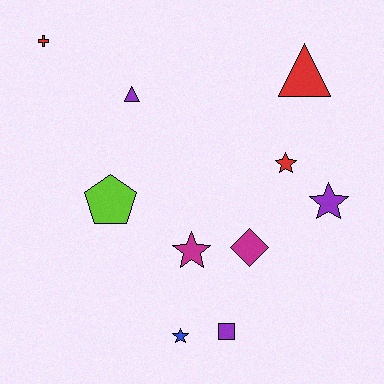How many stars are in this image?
There are 4 stars.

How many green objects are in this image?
There are no green objects.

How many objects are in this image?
There are 10 objects.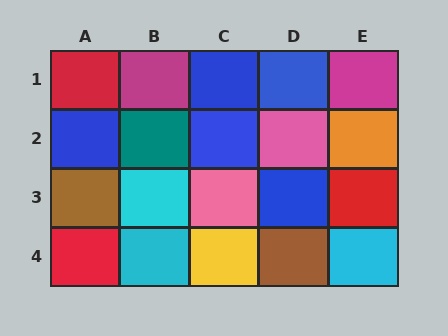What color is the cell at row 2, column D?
Pink.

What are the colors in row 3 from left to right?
Brown, cyan, pink, blue, red.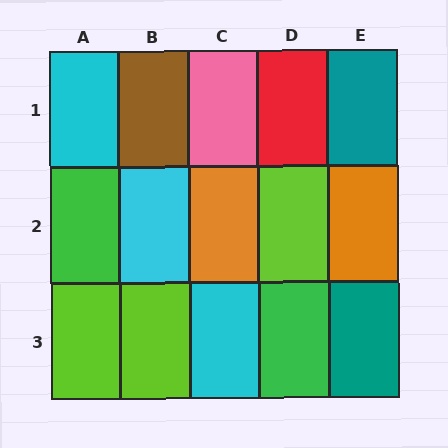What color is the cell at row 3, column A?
Lime.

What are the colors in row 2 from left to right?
Green, cyan, orange, lime, orange.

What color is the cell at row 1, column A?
Cyan.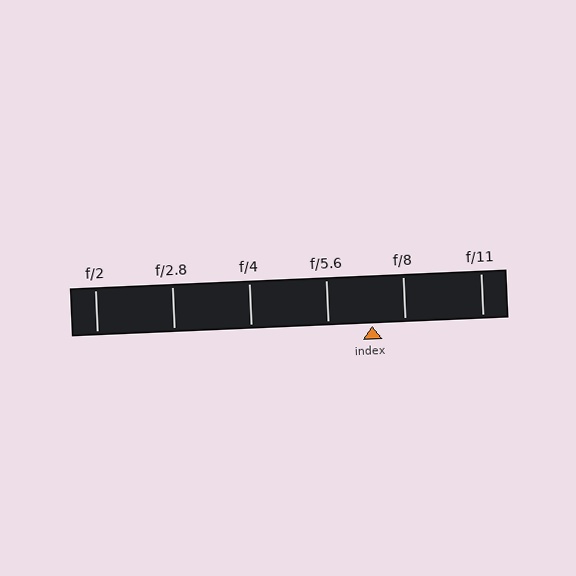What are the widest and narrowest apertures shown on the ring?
The widest aperture shown is f/2 and the narrowest is f/11.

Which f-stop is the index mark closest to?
The index mark is closest to f/8.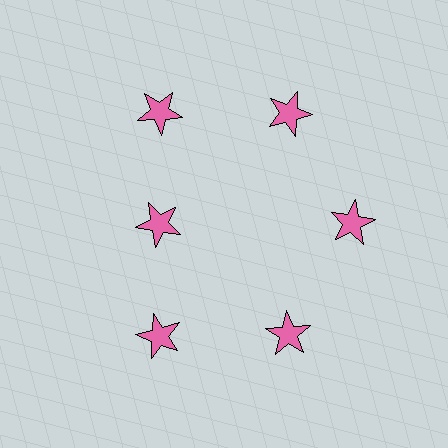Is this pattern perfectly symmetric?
No. The 6 pink stars are arranged in a ring, but one element near the 9 o'clock position is pulled inward toward the center, breaking the 6-fold rotational symmetry.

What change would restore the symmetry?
The symmetry would be restored by moving it outward, back onto the ring so that all 6 stars sit at equal angles and equal distance from the center.